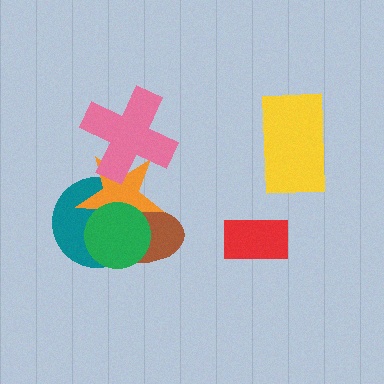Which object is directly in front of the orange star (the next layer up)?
The green circle is directly in front of the orange star.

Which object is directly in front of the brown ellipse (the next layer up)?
The orange star is directly in front of the brown ellipse.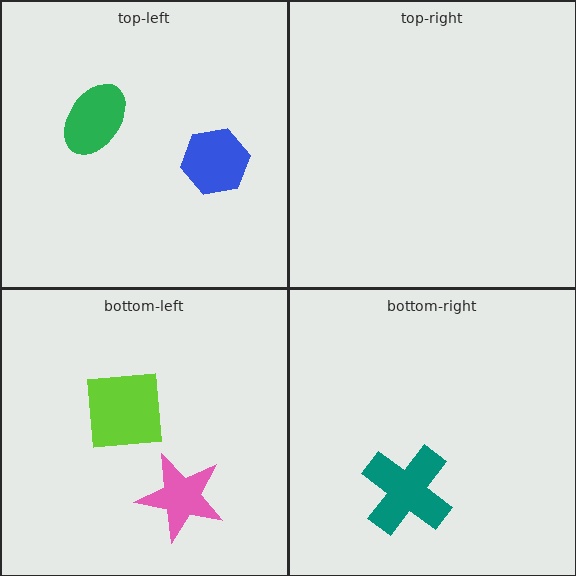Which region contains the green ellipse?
The top-left region.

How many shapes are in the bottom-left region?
2.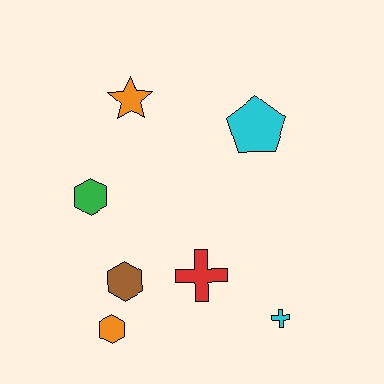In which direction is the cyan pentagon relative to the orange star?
The cyan pentagon is to the right of the orange star.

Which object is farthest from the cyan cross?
The orange star is farthest from the cyan cross.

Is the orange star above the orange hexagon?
Yes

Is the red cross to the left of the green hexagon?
No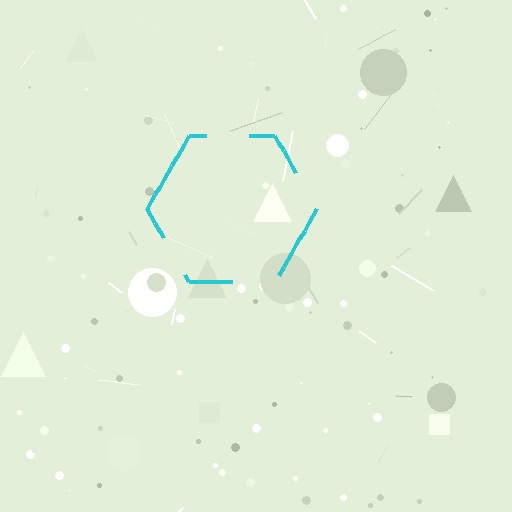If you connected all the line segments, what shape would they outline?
They would outline a hexagon.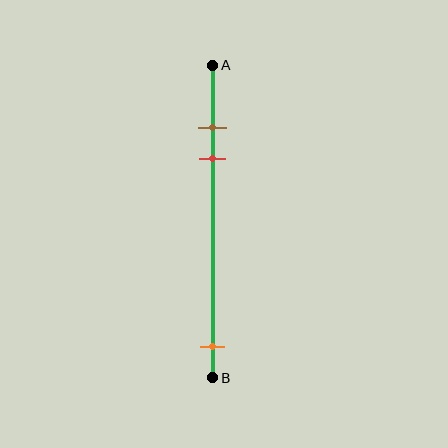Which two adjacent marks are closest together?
The brown and red marks are the closest adjacent pair.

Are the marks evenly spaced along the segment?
No, the marks are not evenly spaced.